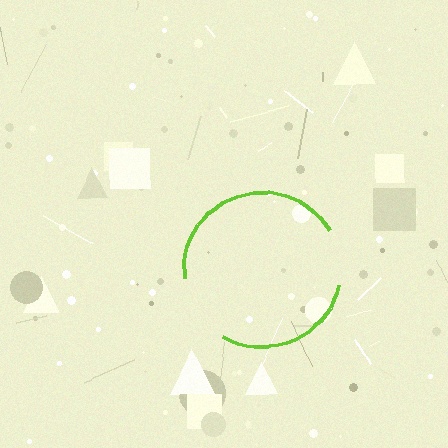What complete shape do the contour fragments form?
The contour fragments form a circle.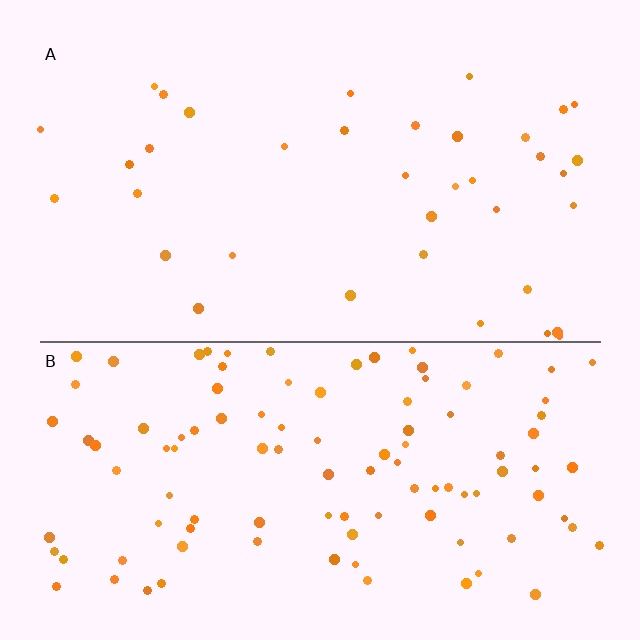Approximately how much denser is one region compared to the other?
Approximately 2.9× — region B over region A.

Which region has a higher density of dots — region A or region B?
B (the bottom).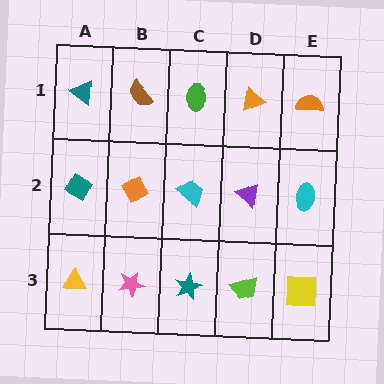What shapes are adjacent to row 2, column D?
An orange triangle (row 1, column D), a lime trapezoid (row 3, column D), a cyan trapezoid (row 2, column C), a cyan ellipse (row 2, column E).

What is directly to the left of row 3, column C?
A pink star.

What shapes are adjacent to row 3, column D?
A purple triangle (row 2, column D), a teal star (row 3, column C), a yellow square (row 3, column E).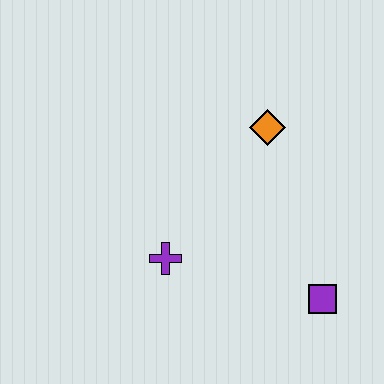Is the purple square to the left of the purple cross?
No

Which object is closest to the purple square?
The purple cross is closest to the purple square.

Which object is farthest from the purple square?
The orange diamond is farthest from the purple square.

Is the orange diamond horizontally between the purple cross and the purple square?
Yes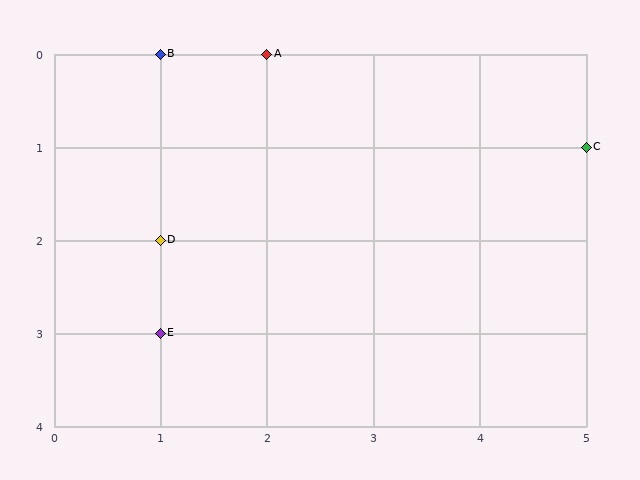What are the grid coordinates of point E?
Point E is at grid coordinates (1, 3).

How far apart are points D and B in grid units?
Points D and B are 2 rows apart.